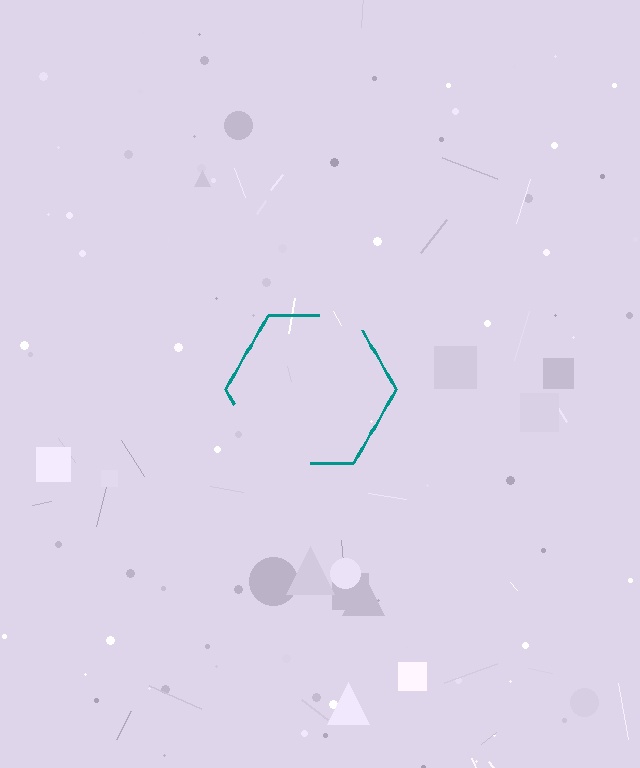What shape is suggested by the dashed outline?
The dashed outline suggests a hexagon.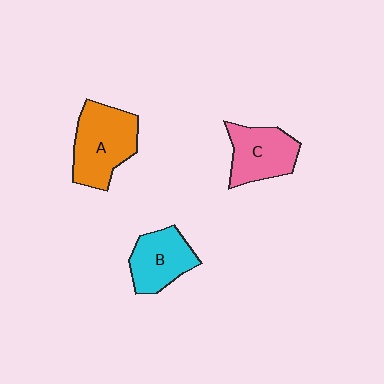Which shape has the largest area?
Shape A (orange).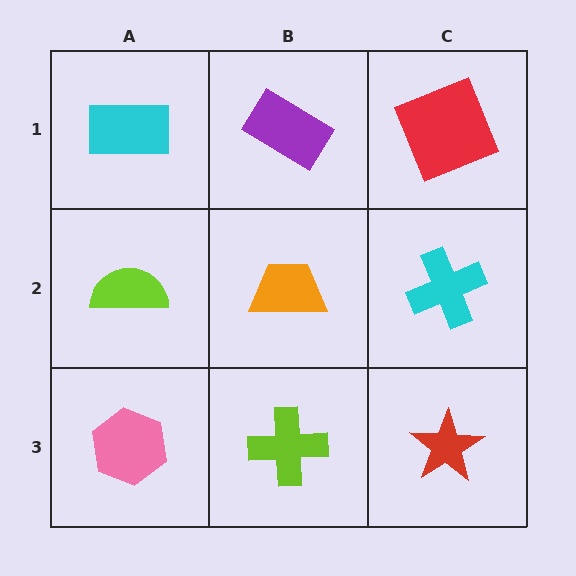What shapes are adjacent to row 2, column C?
A red square (row 1, column C), a red star (row 3, column C), an orange trapezoid (row 2, column B).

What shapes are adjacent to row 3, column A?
A lime semicircle (row 2, column A), a lime cross (row 3, column B).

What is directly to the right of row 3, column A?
A lime cross.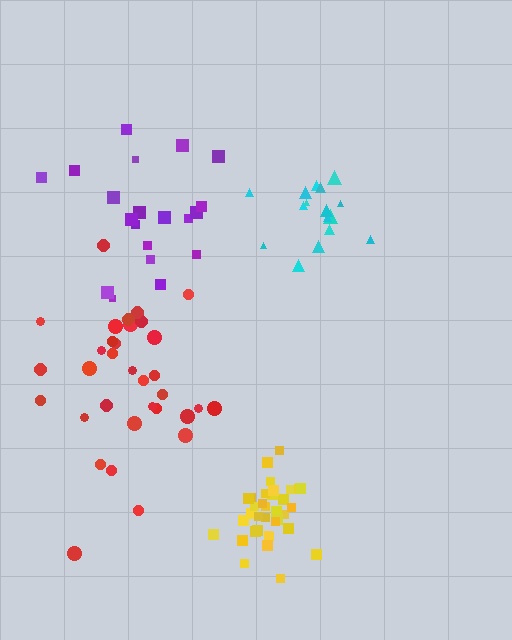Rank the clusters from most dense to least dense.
yellow, cyan, red, purple.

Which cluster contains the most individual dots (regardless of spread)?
Yellow (35).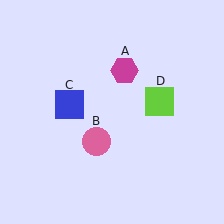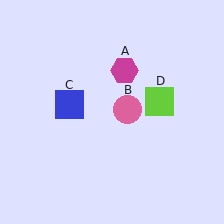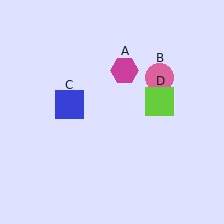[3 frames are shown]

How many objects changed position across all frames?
1 object changed position: pink circle (object B).